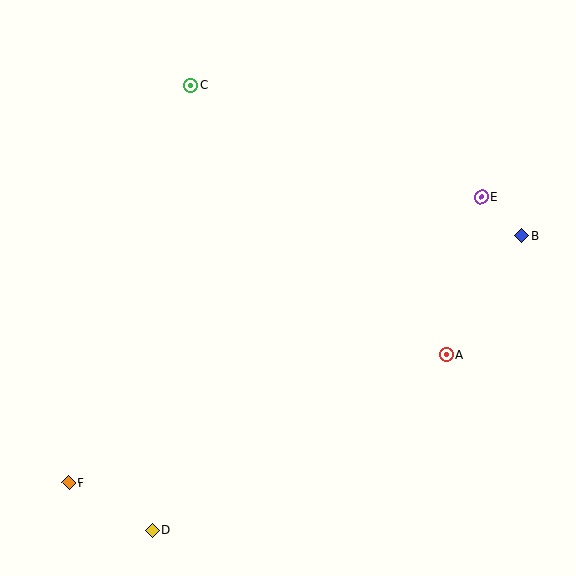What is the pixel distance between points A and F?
The distance between A and F is 399 pixels.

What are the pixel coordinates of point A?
Point A is at (446, 355).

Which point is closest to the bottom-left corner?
Point F is closest to the bottom-left corner.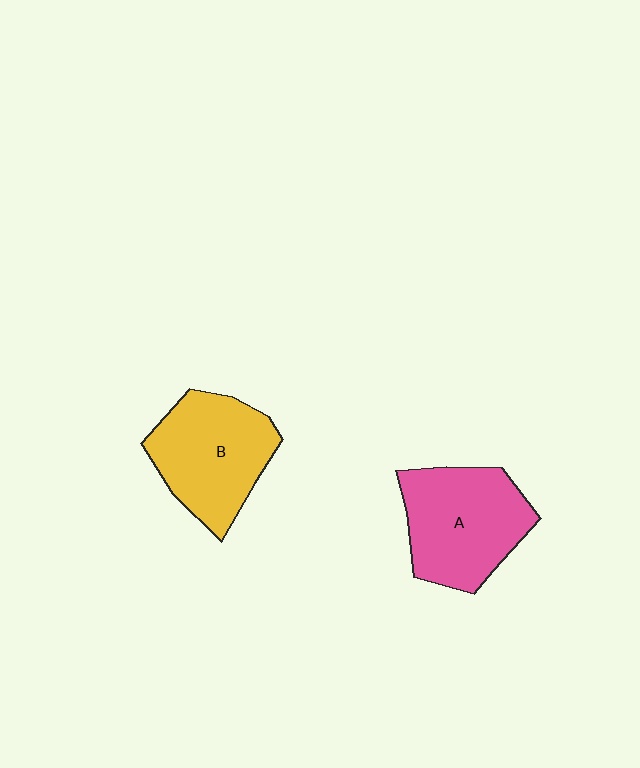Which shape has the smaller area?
Shape B (yellow).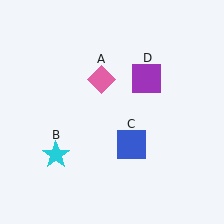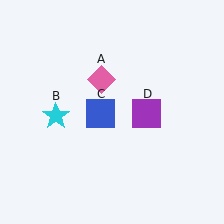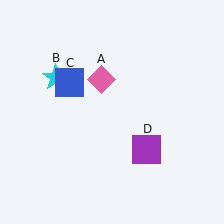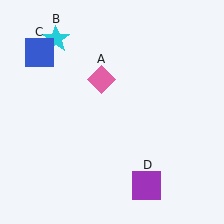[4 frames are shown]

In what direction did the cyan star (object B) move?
The cyan star (object B) moved up.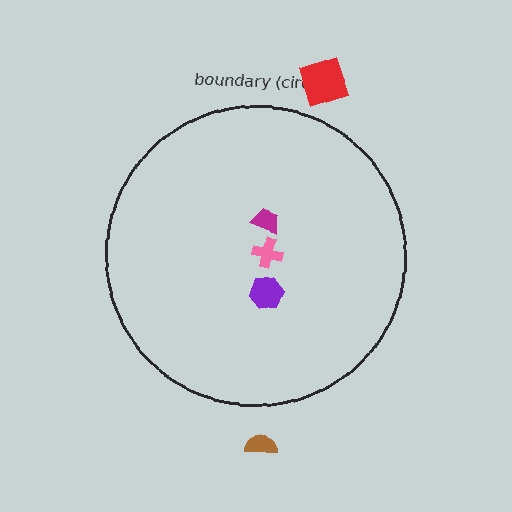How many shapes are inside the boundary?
3 inside, 2 outside.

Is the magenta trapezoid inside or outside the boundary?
Inside.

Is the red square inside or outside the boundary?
Outside.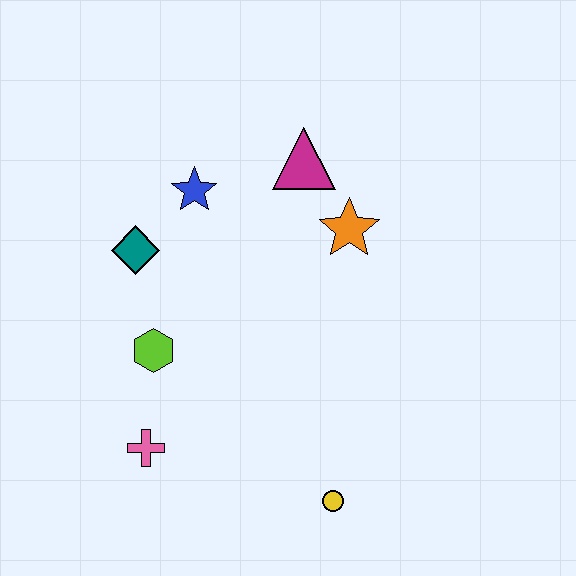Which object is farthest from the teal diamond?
The yellow circle is farthest from the teal diamond.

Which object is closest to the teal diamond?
The blue star is closest to the teal diamond.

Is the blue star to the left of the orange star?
Yes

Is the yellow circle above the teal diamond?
No